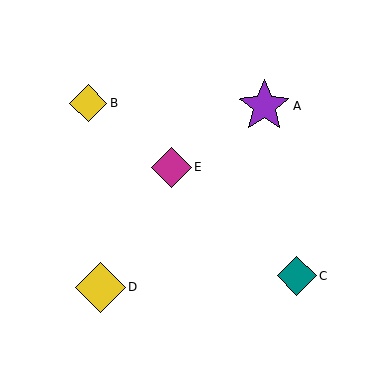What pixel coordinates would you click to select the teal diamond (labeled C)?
Click at (297, 276) to select the teal diamond C.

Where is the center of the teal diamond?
The center of the teal diamond is at (297, 276).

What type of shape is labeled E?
Shape E is a magenta diamond.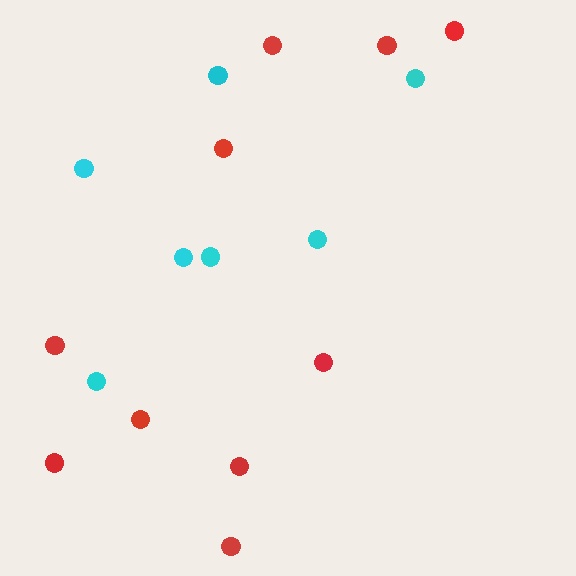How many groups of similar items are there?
There are 2 groups: one group of cyan circles (7) and one group of red circles (10).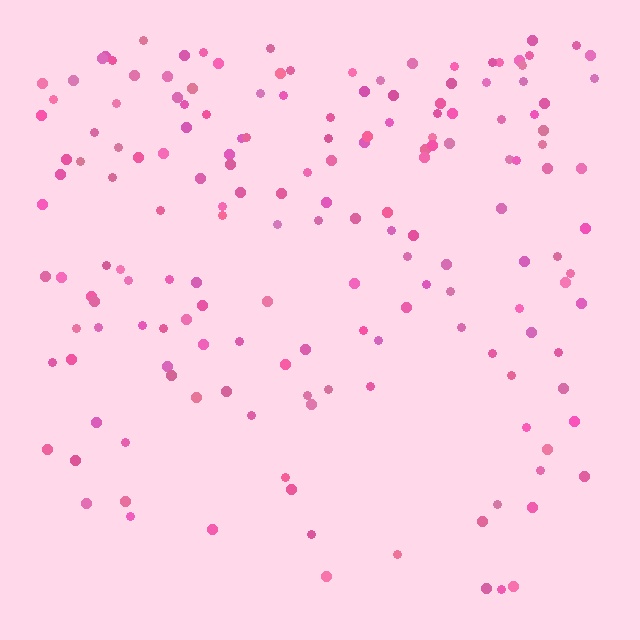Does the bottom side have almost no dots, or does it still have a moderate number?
Still a moderate number, just noticeably fewer than the top.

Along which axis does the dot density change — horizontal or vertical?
Vertical.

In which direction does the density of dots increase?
From bottom to top, with the top side densest.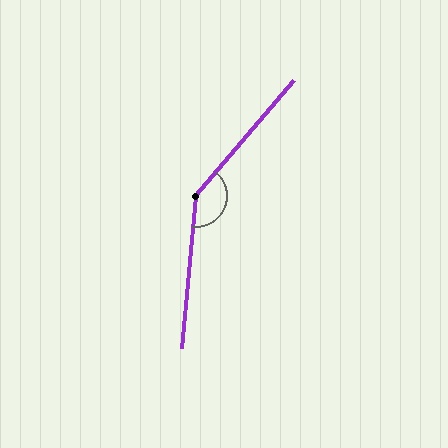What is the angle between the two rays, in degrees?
Approximately 145 degrees.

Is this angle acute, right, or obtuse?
It is obtuse.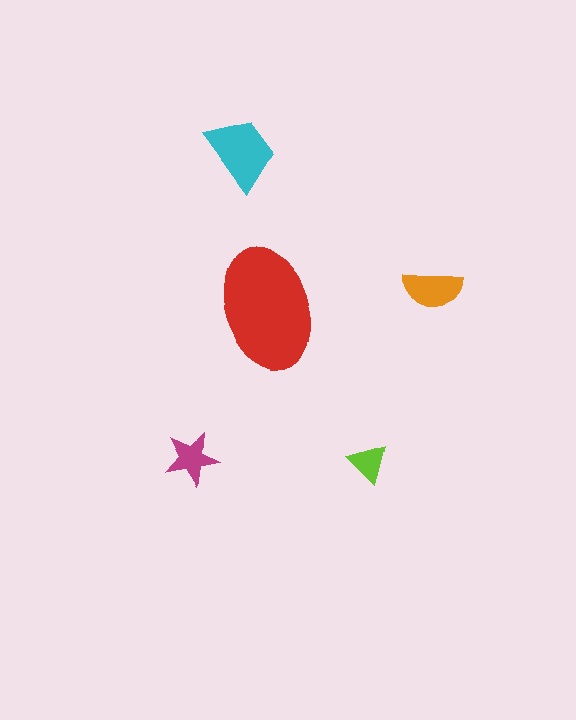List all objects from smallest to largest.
The lime triangle, the magenta star, the orange semicircle, the cyan trapezoid, the red ellipse.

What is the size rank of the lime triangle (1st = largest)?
5th.